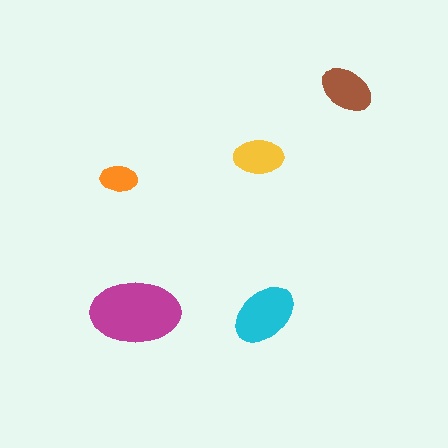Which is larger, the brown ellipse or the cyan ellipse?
The cyan one.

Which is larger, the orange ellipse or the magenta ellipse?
The magenta one.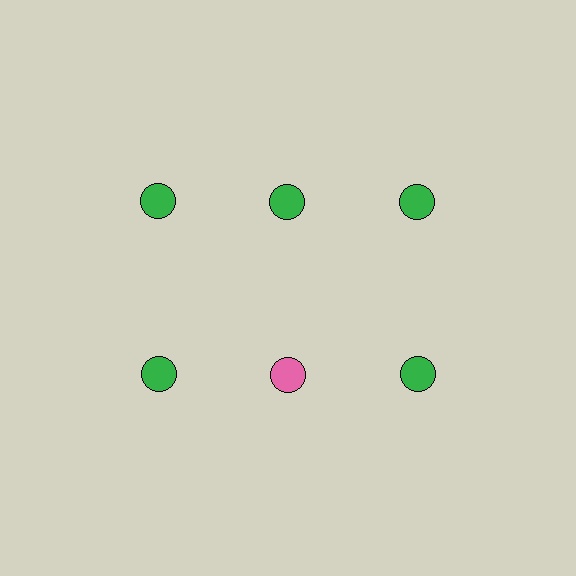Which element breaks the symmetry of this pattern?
The pink circle in the second row, second from left column breaks the symmetry. All other shapes are green circles.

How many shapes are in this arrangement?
There are 6 shapes arranged in a grid pattern.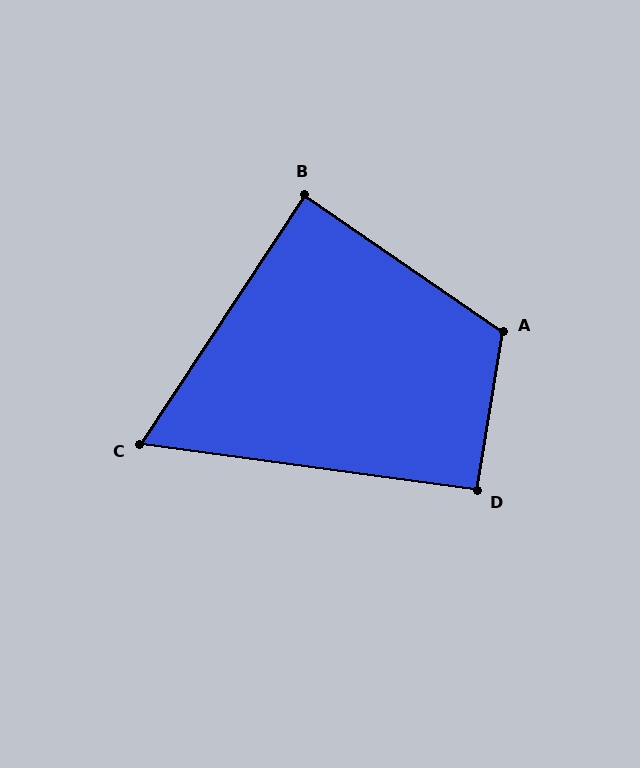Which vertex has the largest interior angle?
A, at approximately 116 degrees.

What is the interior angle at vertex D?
Approximately 91 degrees (approximately right).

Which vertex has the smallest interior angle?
C, at approximately 64 degrees.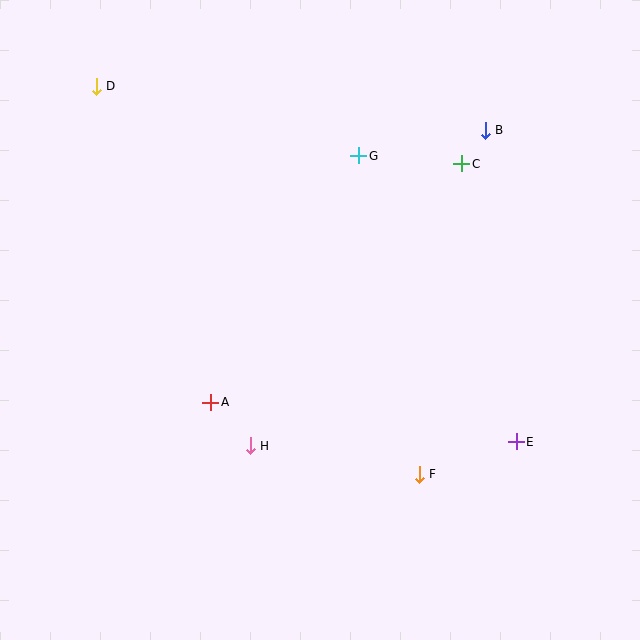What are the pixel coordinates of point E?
Point E is at (516, 442).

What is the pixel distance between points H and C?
The distance between H and C is 353 pixels.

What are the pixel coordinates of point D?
Point D is at (96, 86).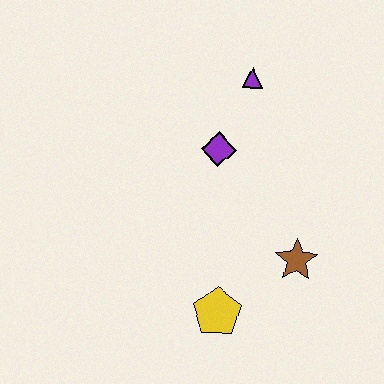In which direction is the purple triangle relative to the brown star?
The purple triangle is above the brown star.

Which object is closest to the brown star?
The yellow pentagon is closest to the brown star.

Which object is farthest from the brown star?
The purple triangle is farthest from the brown star.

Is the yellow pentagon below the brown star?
Yes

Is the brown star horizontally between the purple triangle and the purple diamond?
No